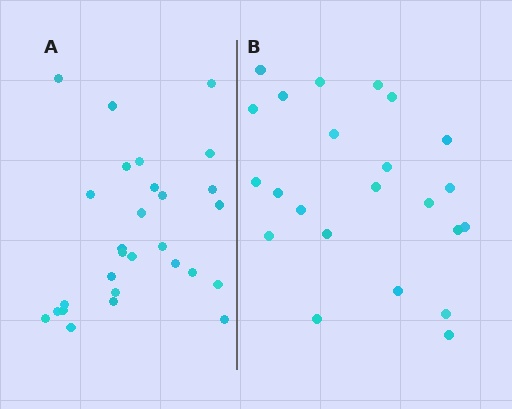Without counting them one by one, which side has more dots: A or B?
Region A (the left region) has more dots.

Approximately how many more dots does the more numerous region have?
Region A has about 5 more dots than region B.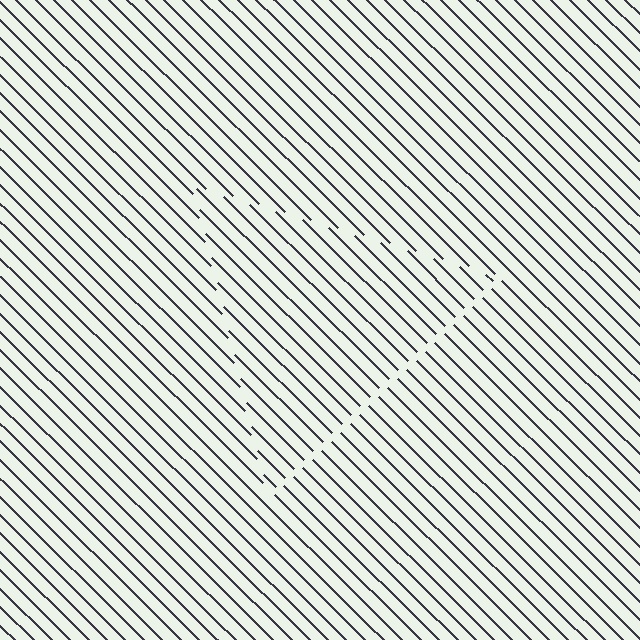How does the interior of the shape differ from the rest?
The interior of the shape contains the same grating, shifted by half a period — the contour is defined by the phase discontinuity where line-ends from the inner and outer gratings abut.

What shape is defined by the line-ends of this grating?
An illusory triangle. The interior of the shape contains the same grating, shifted by half a period — the contour is defined by the phase discontinuity where line-ends from the inner and outer gratings abut.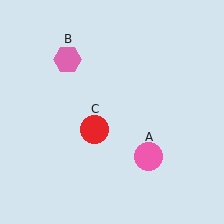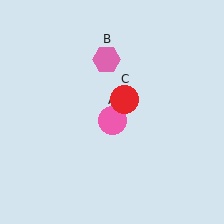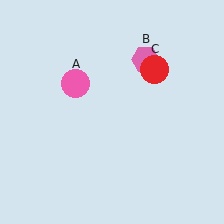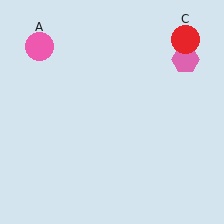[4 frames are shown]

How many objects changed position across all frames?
3 objects changed position: pink circle (object A), pink hexagon (object B), red circle (object C).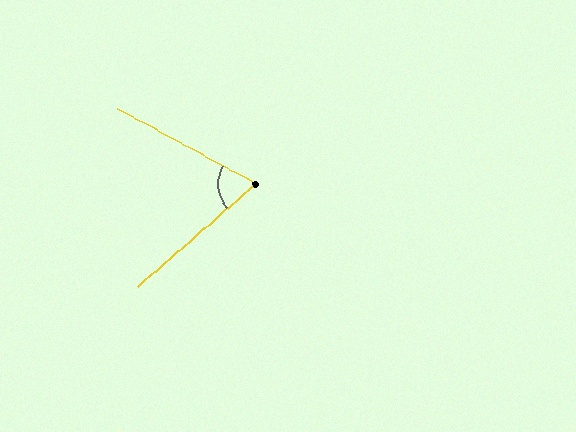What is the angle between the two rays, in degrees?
Approximately 69 degrees.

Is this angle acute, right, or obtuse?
It is acute.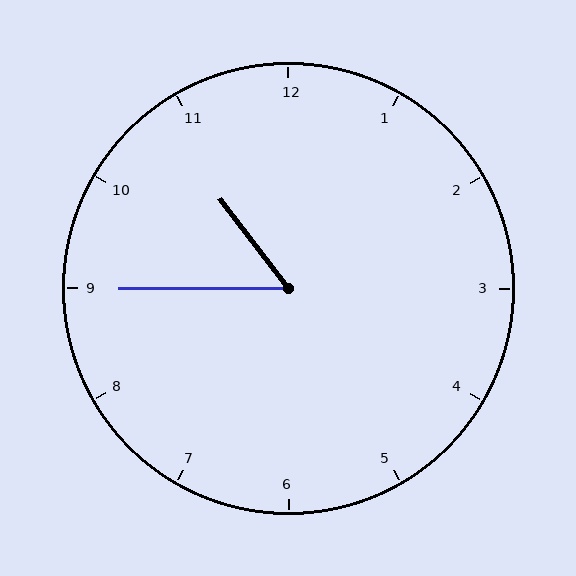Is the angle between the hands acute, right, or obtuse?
It is acute.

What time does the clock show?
10:45.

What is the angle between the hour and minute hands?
Approximately 52 degrees.